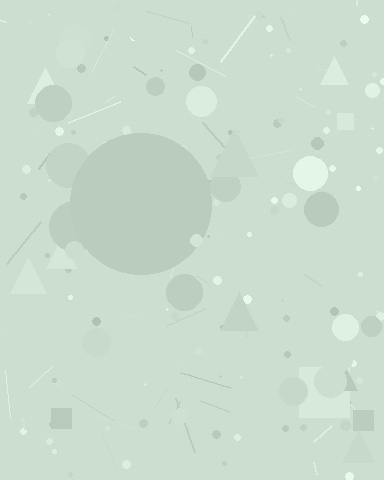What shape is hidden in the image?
A circle is hidden in the image.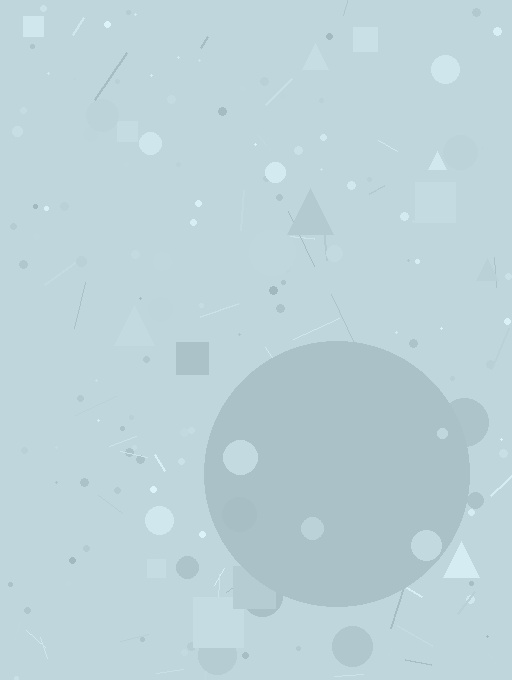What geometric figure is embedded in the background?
A circle is embedded in the background.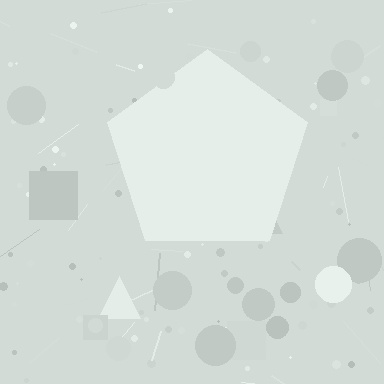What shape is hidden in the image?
A pentagon is hidden in the image.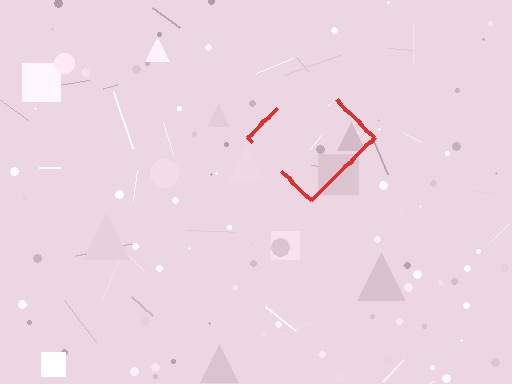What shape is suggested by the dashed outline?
The dashed outline suggests a diamond.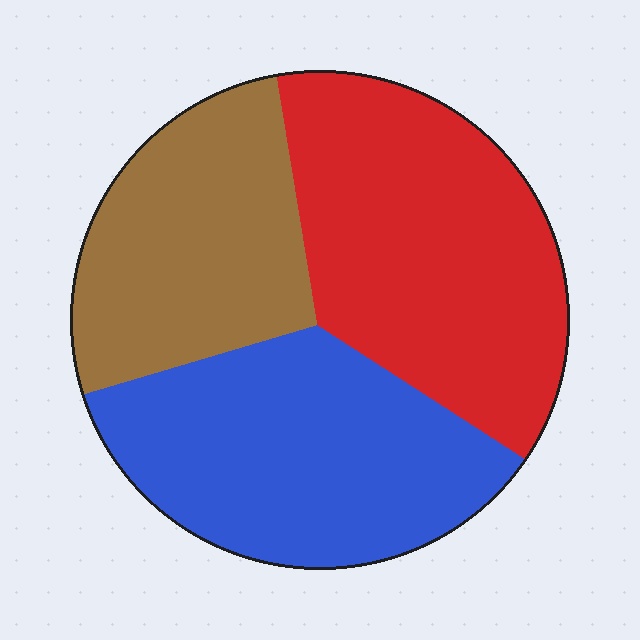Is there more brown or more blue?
Blue.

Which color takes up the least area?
Brown, at roughly 25%.